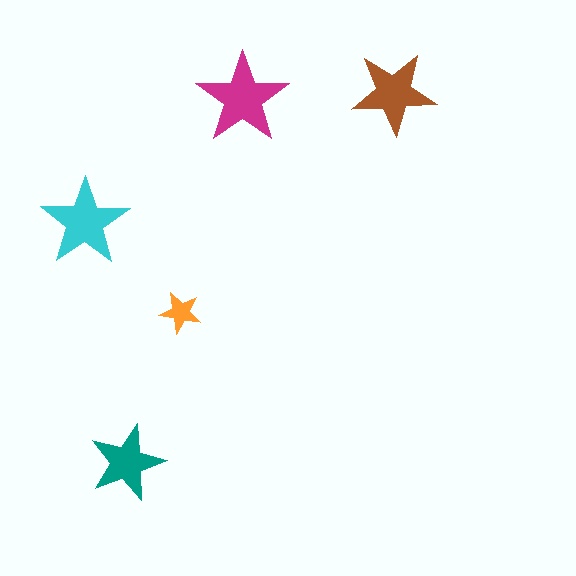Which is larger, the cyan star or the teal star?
The cyan one.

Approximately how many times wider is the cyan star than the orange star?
About 2 times wider.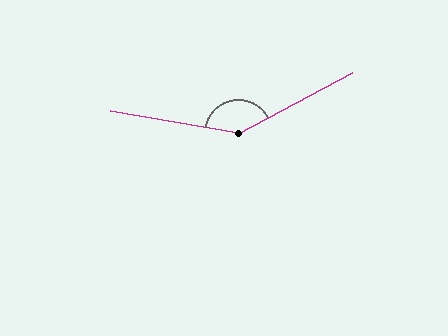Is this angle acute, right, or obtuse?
It is obtuse.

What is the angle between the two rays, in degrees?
Approximately 142 degrees.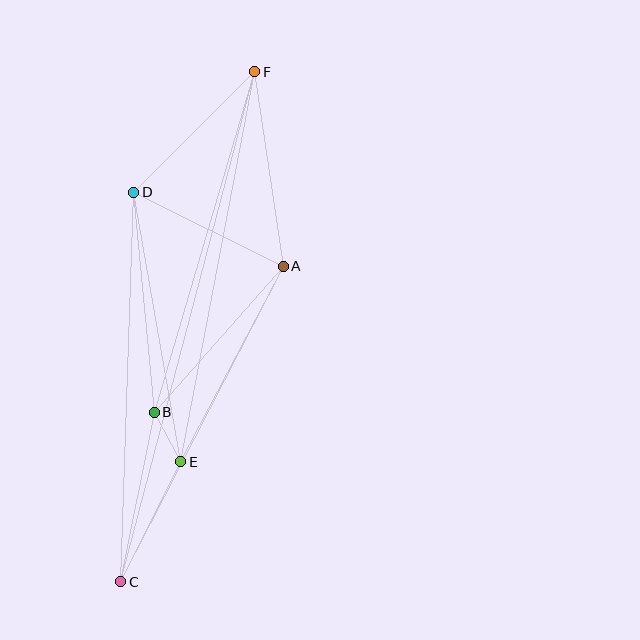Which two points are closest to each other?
Points B and E are closest to each other.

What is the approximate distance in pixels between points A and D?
The distance between A and D is approximately 167 pixels.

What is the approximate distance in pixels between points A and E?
The distance between A and E is approximately 221 pixels.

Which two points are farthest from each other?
Points C and F are farthest from each other.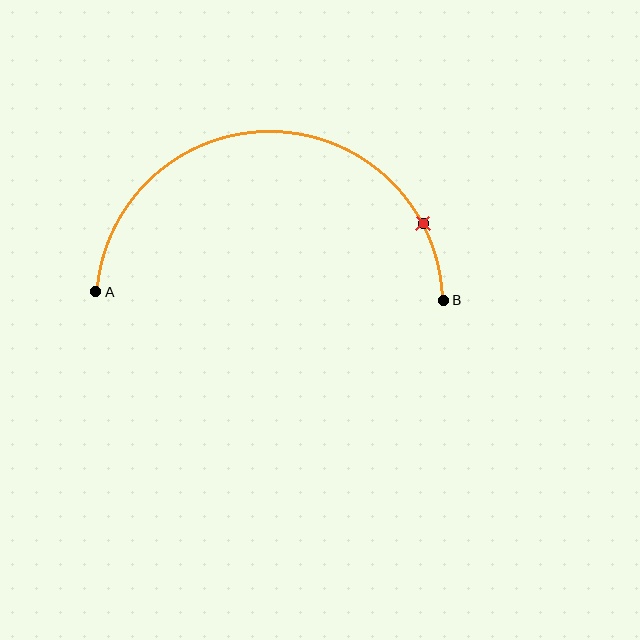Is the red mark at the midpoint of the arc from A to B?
No. The red mark lies on the arc but is closer to endpoint B. The arc midpoint would be at the point on the curve equidistant along the arc from both A and B.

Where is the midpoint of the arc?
The arc midpoint is the point on the curve farthest from the straight line joining A and B. It sits above that line.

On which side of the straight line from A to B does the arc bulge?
The arc bulges above the straight line connecting A and B.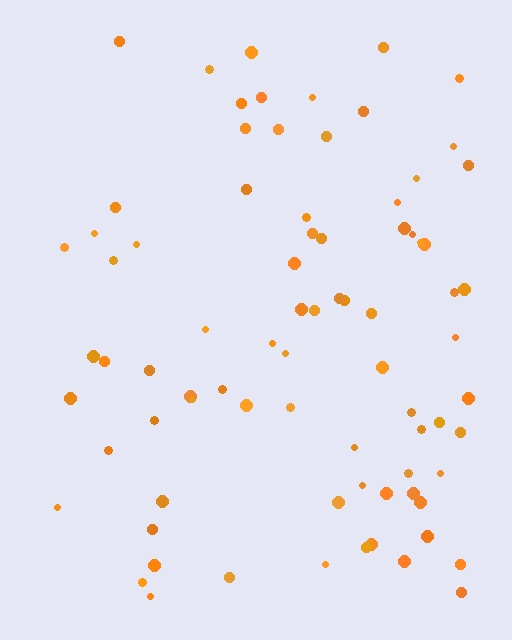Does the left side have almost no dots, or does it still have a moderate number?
Still a moderate number, just noticeably fewer than the right.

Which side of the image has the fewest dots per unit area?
The left.